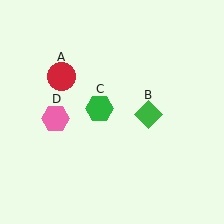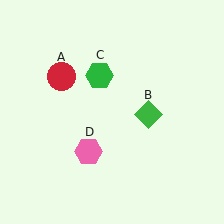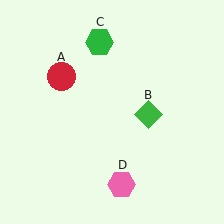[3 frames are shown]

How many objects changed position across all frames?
2 objects changed position: green hexagon (object C), pink hexagon (object D).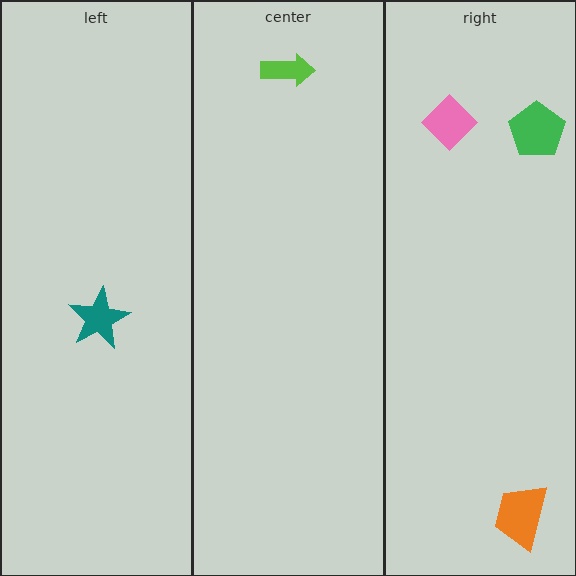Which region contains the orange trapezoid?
The right region.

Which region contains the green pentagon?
The right region.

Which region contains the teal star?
The left region.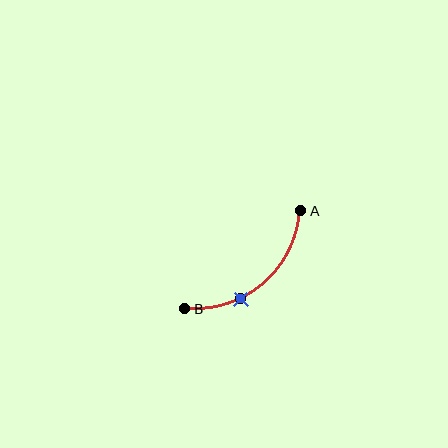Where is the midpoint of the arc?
The arc midpoint is the point on the curve farthest from the straight line joining A and B. It sits below and to the right of that line.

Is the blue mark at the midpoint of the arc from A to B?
No. The blue mark lies on the arc but is closer to endpoint B. The arc midpoint would be at the point on the curve equidistant along the arc from both A and B.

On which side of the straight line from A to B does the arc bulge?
The arc bulges below and to the right of the straight line connecting A and B.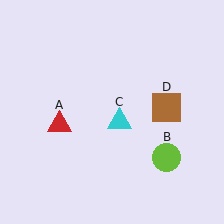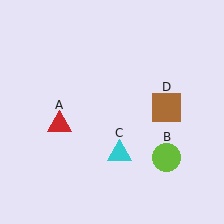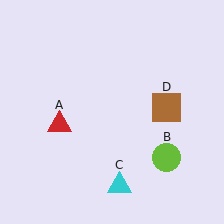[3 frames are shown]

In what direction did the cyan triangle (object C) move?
The cyan triangle (object C) moved down.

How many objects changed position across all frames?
1 object changed position: cyan triangle (object C).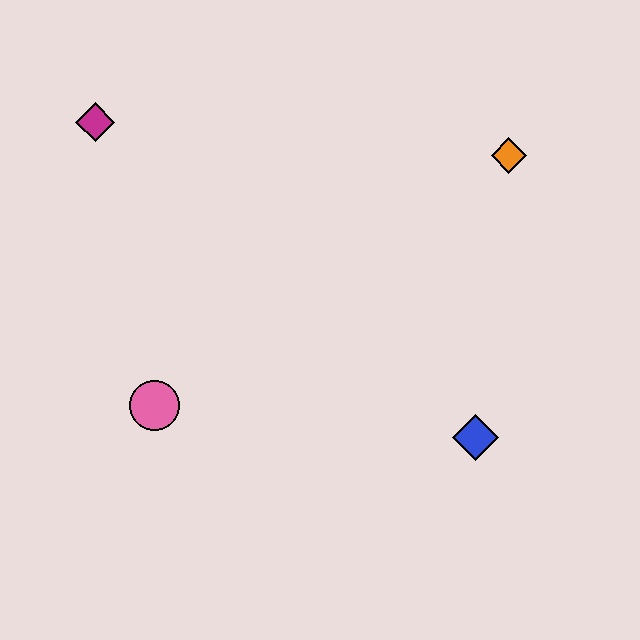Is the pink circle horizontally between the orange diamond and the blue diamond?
No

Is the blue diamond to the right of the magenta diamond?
Yes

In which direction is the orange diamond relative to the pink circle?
The orange diamond is to the right of the pink circle.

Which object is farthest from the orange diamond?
The pink circle is farthest from the orange diamond.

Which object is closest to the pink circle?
The magenta diamond is closest to the pink circle.